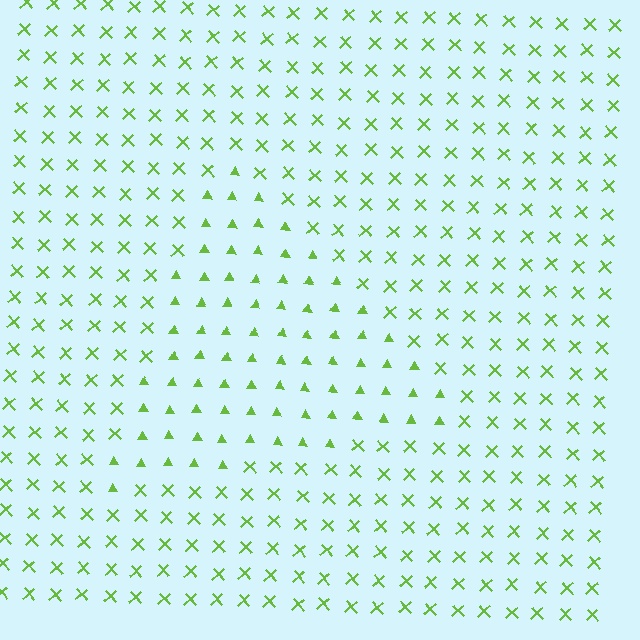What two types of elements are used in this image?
The image uses triangles inside the triangle region and X marks outside it.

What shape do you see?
I see a triangle.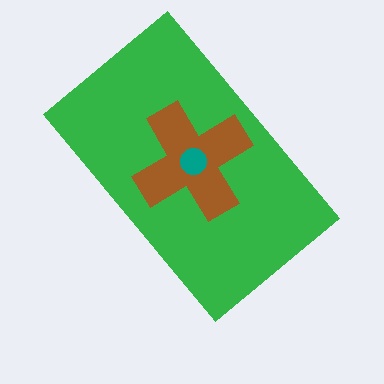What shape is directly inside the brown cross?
The teal circle.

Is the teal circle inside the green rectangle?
Yes.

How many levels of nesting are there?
3.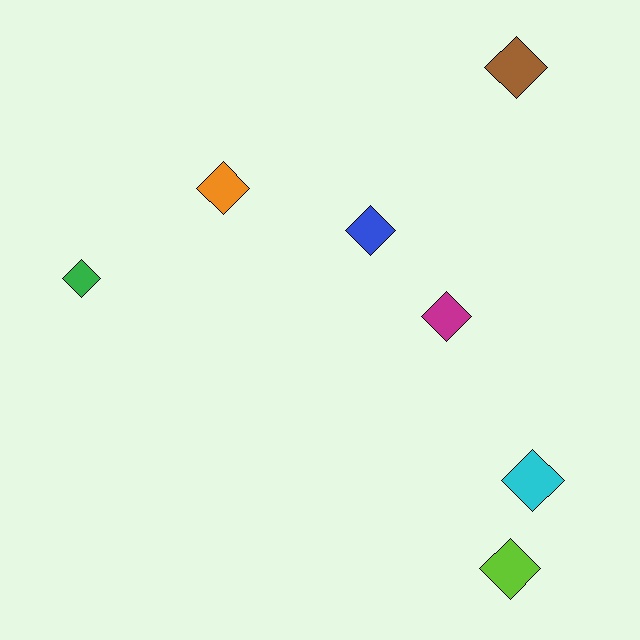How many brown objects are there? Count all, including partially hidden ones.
There is 1 brown object.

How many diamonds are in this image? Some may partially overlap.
There are 7 diamonds.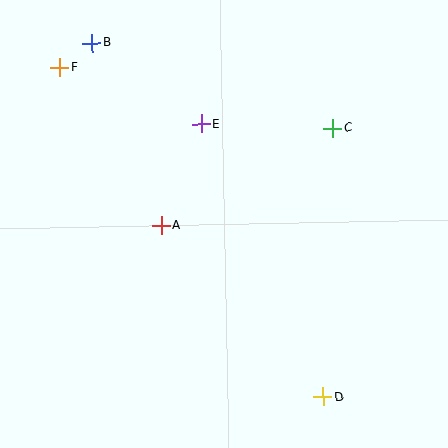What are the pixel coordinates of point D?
Point D is at (323, 397).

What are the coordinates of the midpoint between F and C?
The midpoint between F and C is at (196, 98).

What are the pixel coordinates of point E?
Point E is at (201, 124).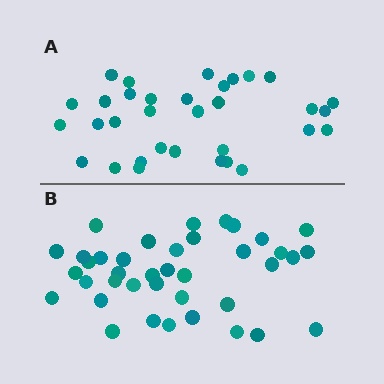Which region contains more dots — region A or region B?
Region B (the bottom region) has more dots.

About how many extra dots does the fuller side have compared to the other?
Region B has about 6 more dots than region A.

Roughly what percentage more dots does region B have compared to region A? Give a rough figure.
About 20% more.